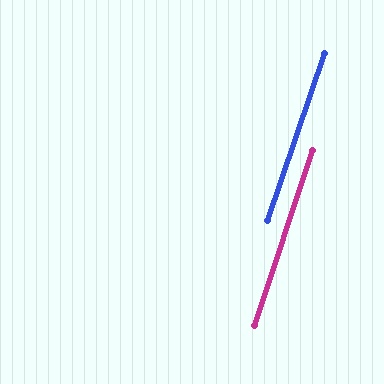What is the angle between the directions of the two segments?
Approximately 0 degrees.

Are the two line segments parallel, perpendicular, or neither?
Parallel — their directions differ by only 0.3°.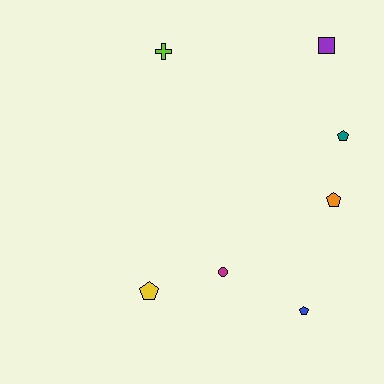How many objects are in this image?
There are 7 objects.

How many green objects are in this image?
There are no green objects.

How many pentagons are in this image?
There are 4 pentagons.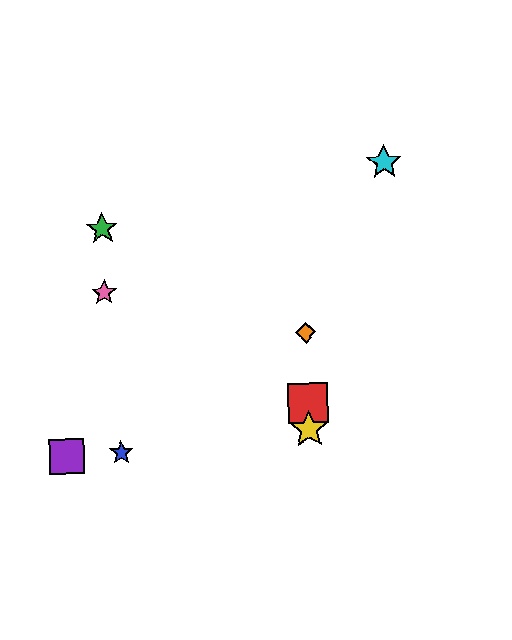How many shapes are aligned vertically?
3 shapes (the red square, the yellow star, the orange diamond) are aligned vertically.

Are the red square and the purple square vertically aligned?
No, the red square is at x≈308 and the purple square is at x≈66.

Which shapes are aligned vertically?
The red square, the yellow star, the orange diamond are aligned vertically.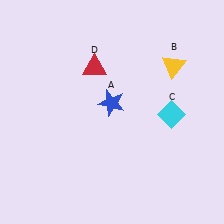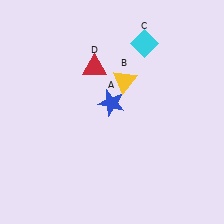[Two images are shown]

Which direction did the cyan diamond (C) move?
The cyan diamond (C) moved up.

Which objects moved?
The objects that moved are: the yellow triangle (B), the cyan diamond (C).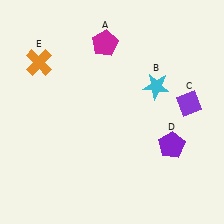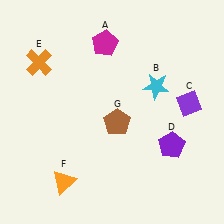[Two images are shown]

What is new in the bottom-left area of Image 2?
An orange triangle (F) was added in the bottom-left area of Image 2.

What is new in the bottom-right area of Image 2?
A brown pentagon (G) was added in the bottom-right area of Image 2.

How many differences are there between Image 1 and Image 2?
There are 2 differences between the two images.